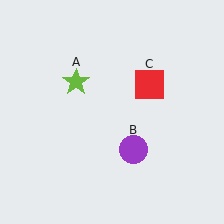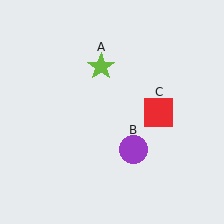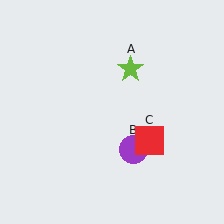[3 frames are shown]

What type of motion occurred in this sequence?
The lime star (object A), red square (object C) rotated clockwise around the center of the scene.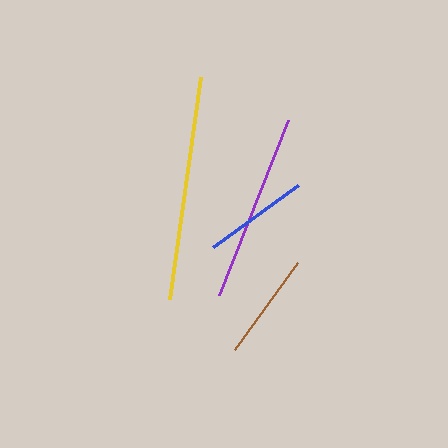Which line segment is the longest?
The yellow line is the longest at approximately 225 pixels.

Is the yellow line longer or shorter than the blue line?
The yellow line is longer than the blue line.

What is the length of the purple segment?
The purple segment is approximately 188 pixels long.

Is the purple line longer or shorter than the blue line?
The purple line is longer than the blue line.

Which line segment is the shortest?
The blue line is the shortest at approximately 105 pixels.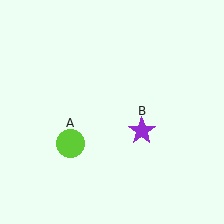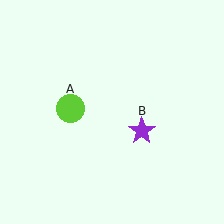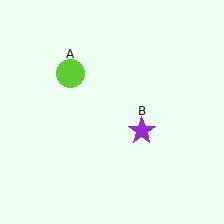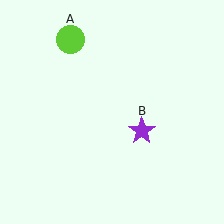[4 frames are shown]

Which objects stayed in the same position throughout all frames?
Purple star (object B) remained stationary.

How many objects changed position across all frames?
1 object changed position: lime circle (object A).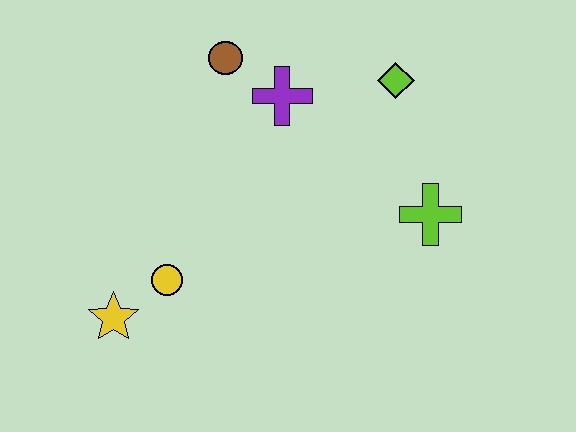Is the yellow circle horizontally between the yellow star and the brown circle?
Yes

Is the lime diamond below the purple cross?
No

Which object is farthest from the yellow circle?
The lime diamond is farthest from the yellow circle.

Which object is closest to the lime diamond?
The purple cross is closest to the lime diamond.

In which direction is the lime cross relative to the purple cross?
The lime cross is to the right of the purple cross.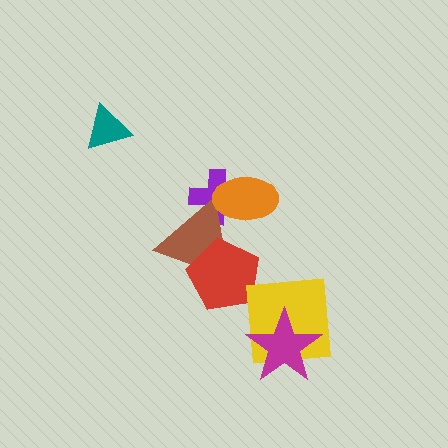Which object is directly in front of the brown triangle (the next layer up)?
The red pentagon is directly in front of the brown triangle.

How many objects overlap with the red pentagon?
1 object overlaps with the red pentagon.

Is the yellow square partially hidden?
Yes, it is partially covered by another shape.